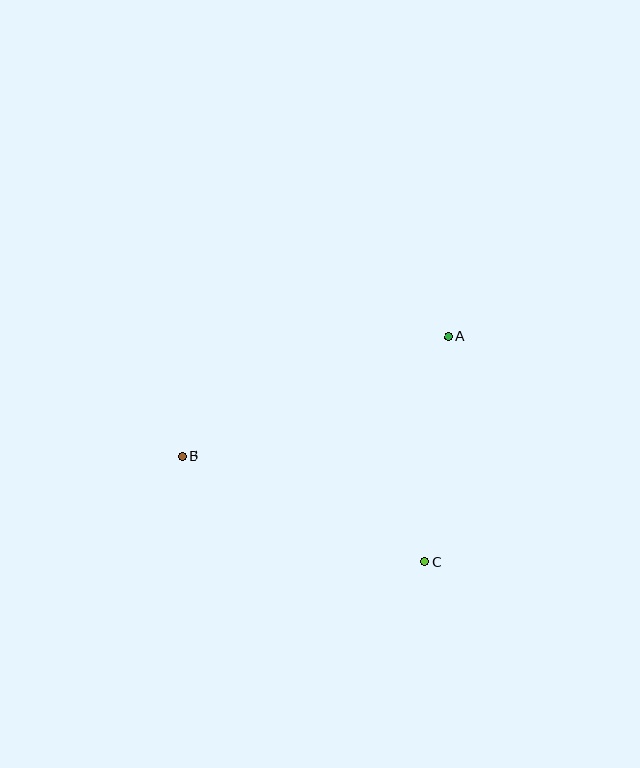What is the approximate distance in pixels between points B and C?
The distance between B and C is approximately 264 pixels.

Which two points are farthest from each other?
Points A and B are farthest from each other.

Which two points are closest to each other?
Points A and C are closest to each other.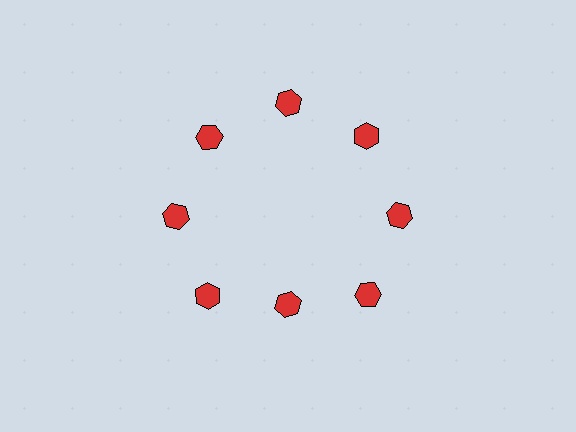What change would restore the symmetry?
The symmetry would be restored by moving it outward, back onto the ring so that all 8 hexagons sit at equal angles and equal distance from the center.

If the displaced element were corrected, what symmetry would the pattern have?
It would have 8-fold rotational symmetry — the pattern would map onto itself every 45 degrees.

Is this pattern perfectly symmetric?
No. The 8 red hexagons are arranged in a ring, but one element near the 6 o'clock position is pulled inward toward the center, breaking the 8-fold rotational symmetry.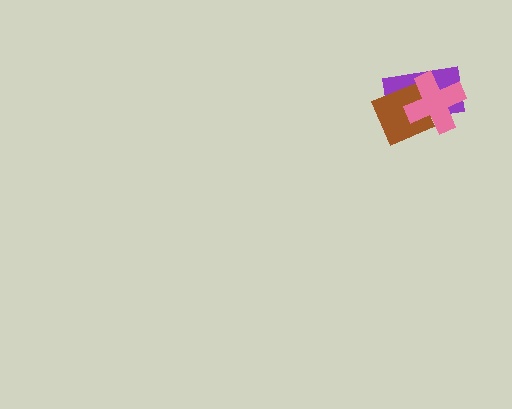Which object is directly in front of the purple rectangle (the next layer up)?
The brown diamond is directly in front of the purple rectangle.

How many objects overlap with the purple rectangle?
2 objects overlap with the purple rectangle.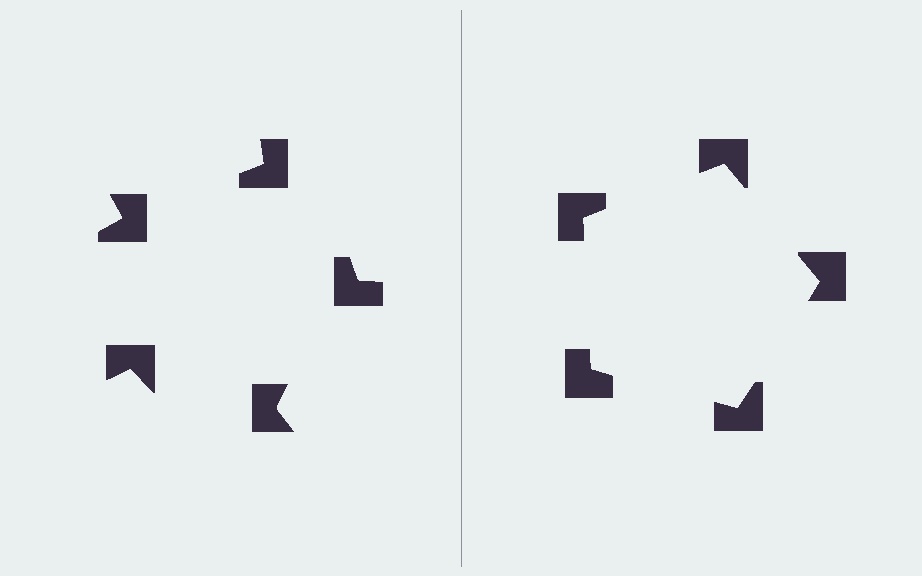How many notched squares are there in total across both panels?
10 — 5 on each side.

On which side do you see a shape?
An illusory pentagon appears on the right side. On the left side the wedge cuts are rotated, so no coherent shape forms.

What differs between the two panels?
The notched squares are positioned identically on both sides; only the wedge orientations differ. On the right they align to a pentagon; on the left they are misaligned.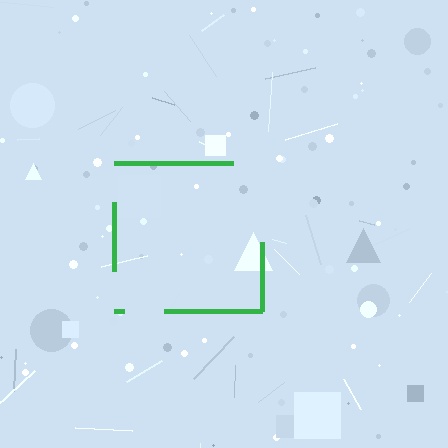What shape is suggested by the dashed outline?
The dashed outline suggests a square.